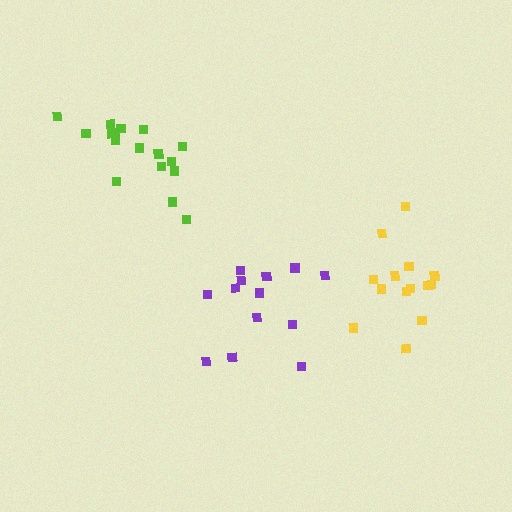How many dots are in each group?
Group 1: 17 dots, Group 2: 14 dots, Group 3: 13 dots (44 total).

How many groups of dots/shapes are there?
There are 3 groups.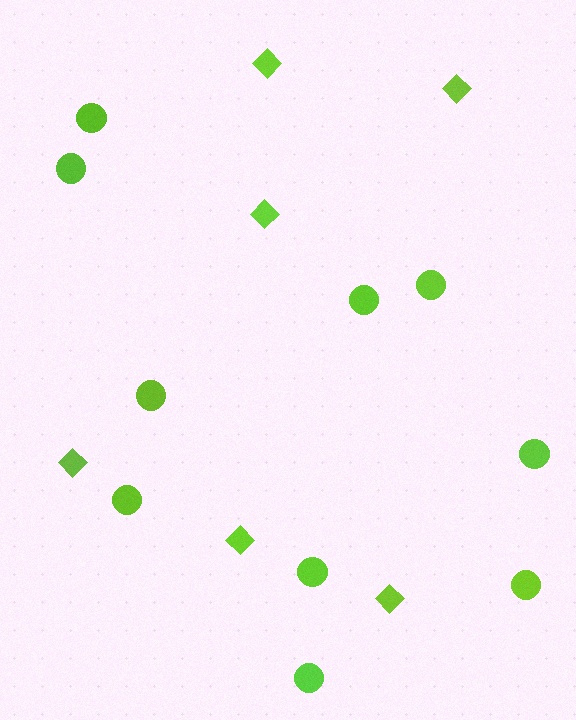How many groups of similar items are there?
There are 2 groups: one group of circles (10) and one group of diamonds (6).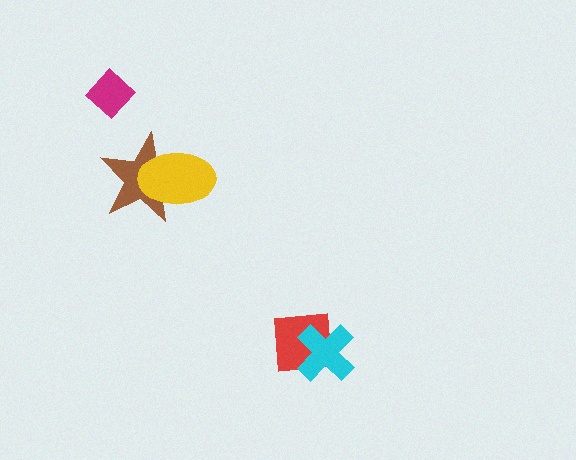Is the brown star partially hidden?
Yes, it is partially covered by another shape.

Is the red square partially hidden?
Yes, it is partially covered by another shape.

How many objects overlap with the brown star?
1 object overlaps with the brown star.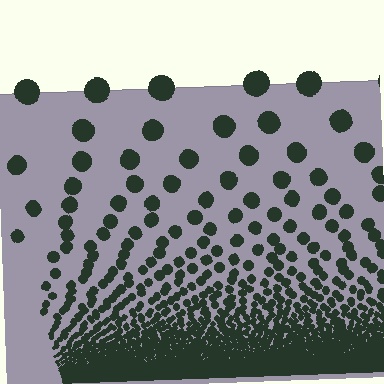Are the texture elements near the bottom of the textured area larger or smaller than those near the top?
Smaller. The gradient is inverted — elements near the bottom are smaller and denser.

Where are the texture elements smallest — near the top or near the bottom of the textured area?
Near the bottom.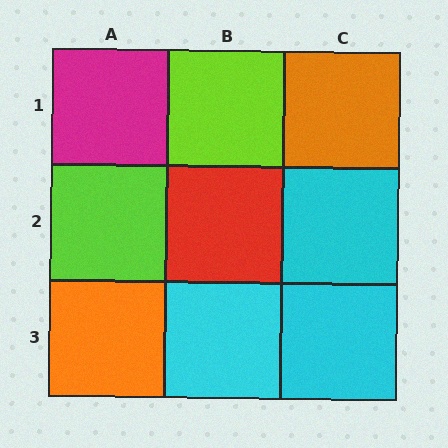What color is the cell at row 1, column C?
Orange.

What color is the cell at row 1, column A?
Magenta.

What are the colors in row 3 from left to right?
Orange, cyan, cyan.